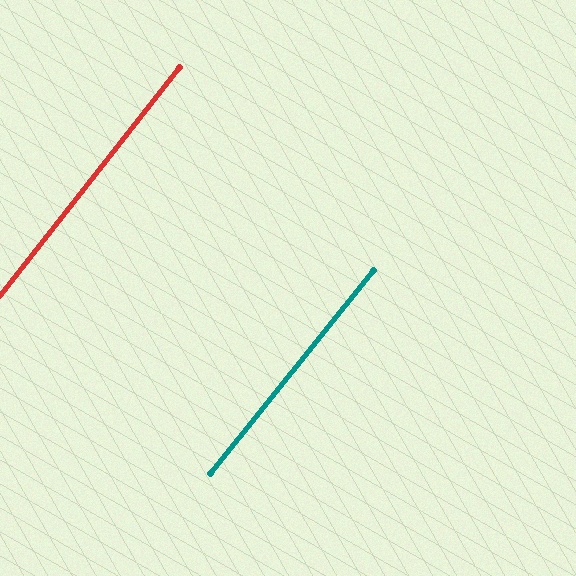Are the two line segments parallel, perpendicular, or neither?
Parallel — their directions differ by only 0.5°.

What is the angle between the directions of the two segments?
Approximately 0 degrees.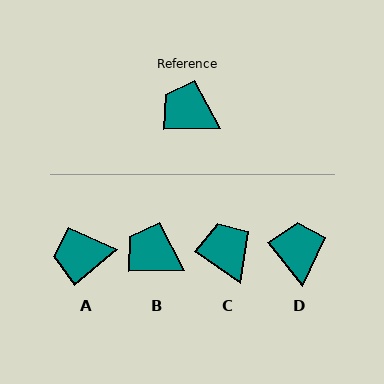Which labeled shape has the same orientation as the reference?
B.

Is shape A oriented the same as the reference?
No, it is off by about 38 degrees.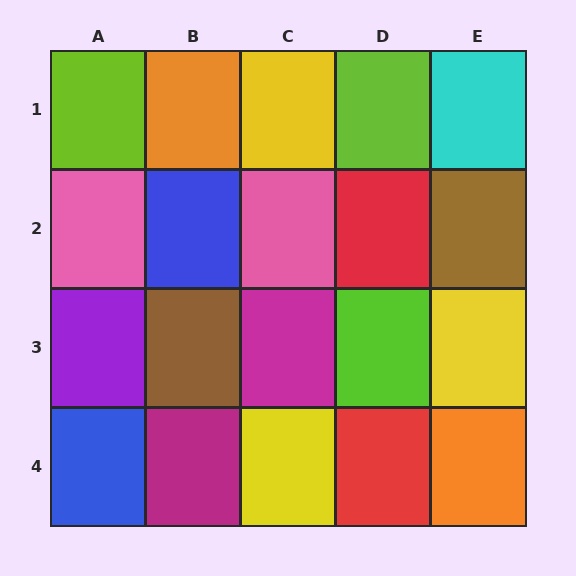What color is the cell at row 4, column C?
Yellow.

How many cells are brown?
2 cells are brown.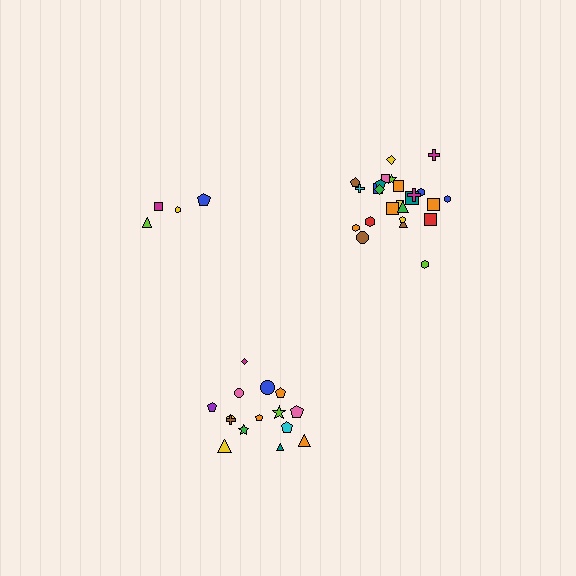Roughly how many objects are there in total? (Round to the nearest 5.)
Roughly 45 objects in total.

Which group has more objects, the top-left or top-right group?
The top-right group.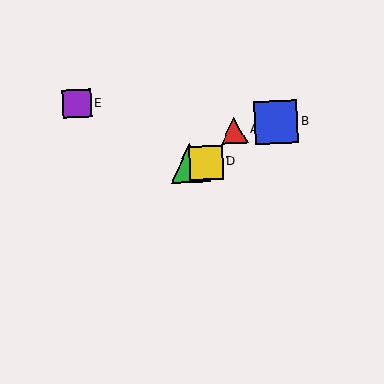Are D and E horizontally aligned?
No, D is at y≈162 and E is at y≈104.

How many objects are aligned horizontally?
2 objects (C, D) are aligned horizontally.